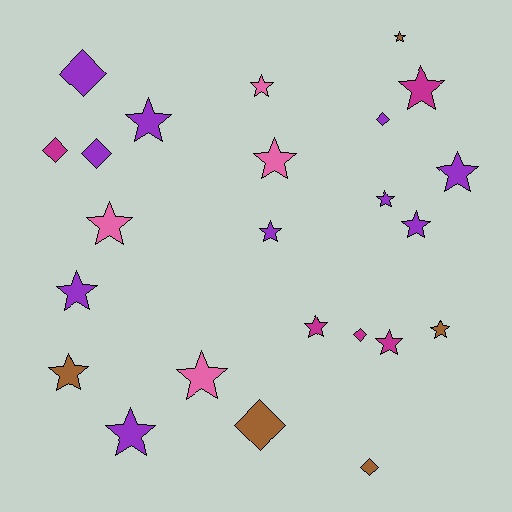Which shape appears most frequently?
Star, with 17 objects.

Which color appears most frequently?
Purple, with 10 objects.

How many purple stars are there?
There are 7 purple stars.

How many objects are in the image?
There are 24 objects.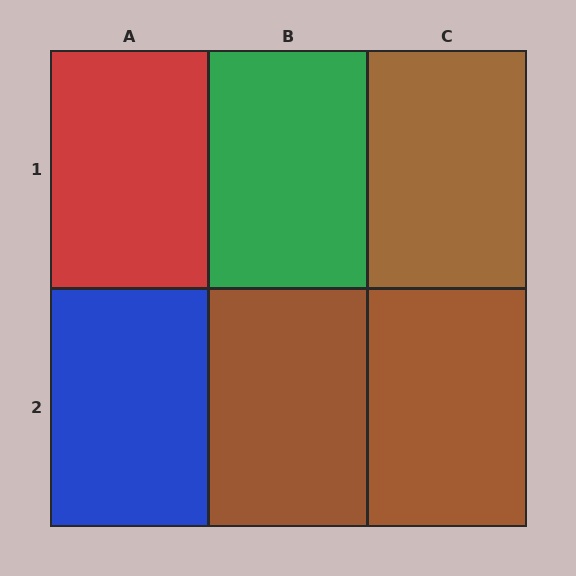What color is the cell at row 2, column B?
Brown.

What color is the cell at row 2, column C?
Brown.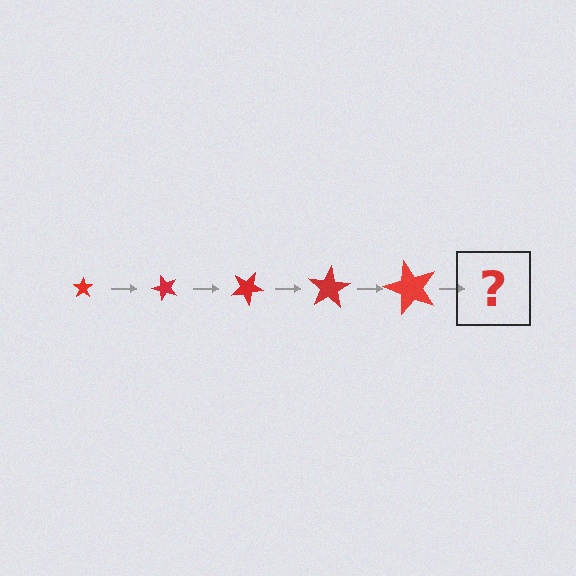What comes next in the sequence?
The next element should be a star, larger than the previous one and rotated 250 degrees from the start.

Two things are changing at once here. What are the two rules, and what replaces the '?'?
The two rules are that the star grows larger each step and it rotates 50 degrees each step. The '?' should be a star, larger than the previous one and rotated 250 degrees from the start.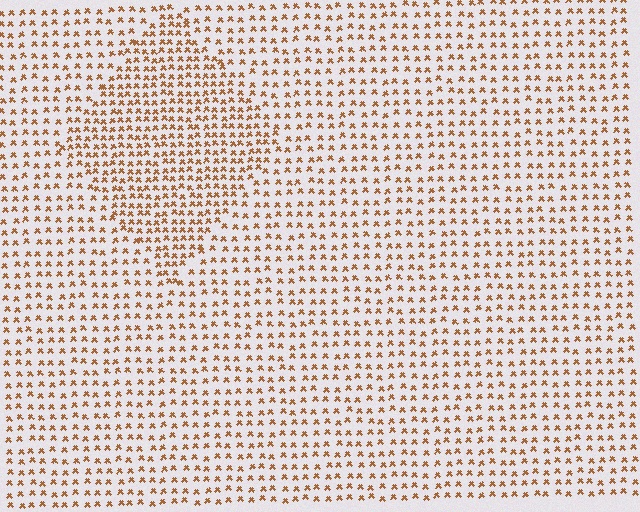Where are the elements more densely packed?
The elements are more densely packed inside the diamond boundary.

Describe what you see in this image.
The image contains small brown elements arranged at two different densities. A diamond-shaped region is visible where the elements are more densely packed than the surrounding area.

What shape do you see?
I see a diamond.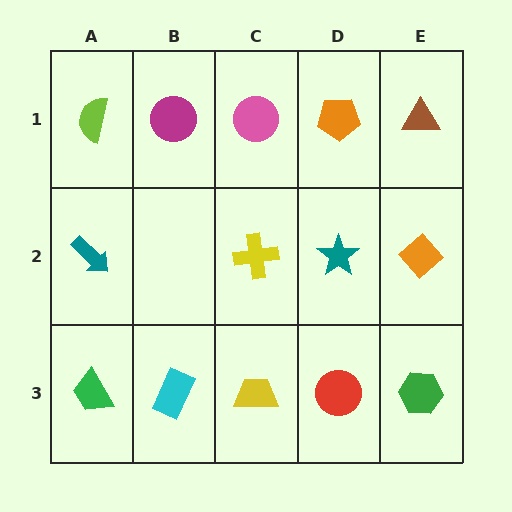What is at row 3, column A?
A green trapezoid.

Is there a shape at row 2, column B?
No, that cell is empty.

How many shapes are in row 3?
5 shapes.